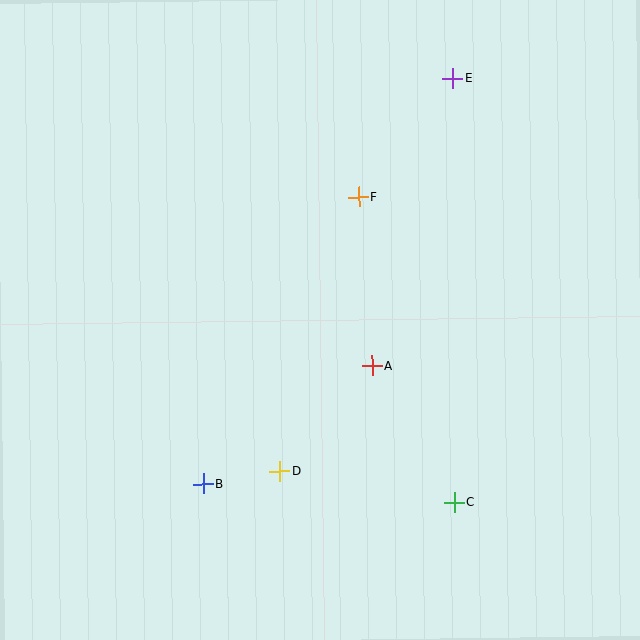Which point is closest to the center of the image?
Point A at (372, 366) is closest to the center.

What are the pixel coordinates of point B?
Point B is at (203, 484).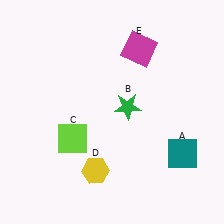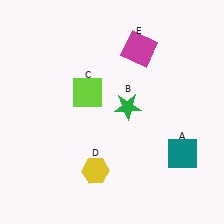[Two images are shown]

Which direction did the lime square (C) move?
The lime square (C) moved up.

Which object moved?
The lime square (C) moved up.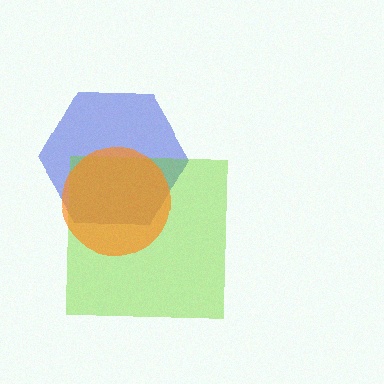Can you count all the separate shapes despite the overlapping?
Yes, there are 3 separate shapes.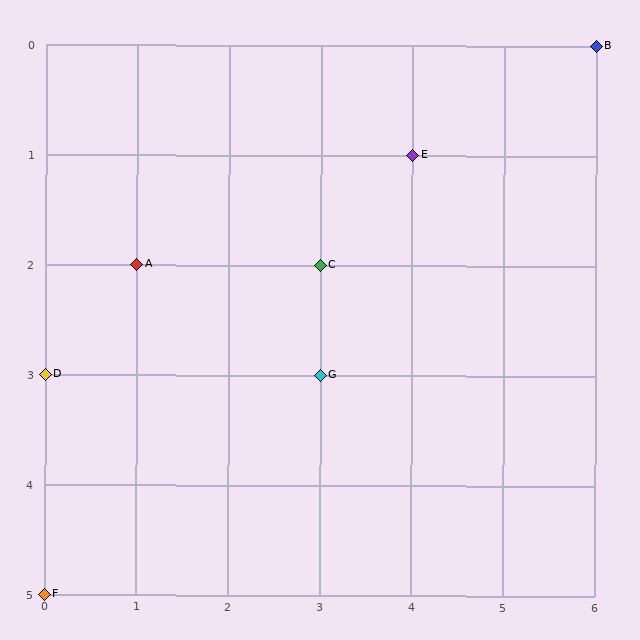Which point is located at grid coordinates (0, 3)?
Point D is at (0, 3).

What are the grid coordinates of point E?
Point E is at grid coordinates (4, 1).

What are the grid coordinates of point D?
Point D is at grid coordinates (0, 3).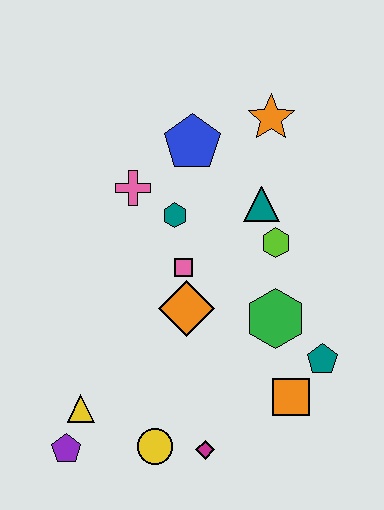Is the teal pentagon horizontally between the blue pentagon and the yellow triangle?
No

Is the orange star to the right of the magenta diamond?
Yes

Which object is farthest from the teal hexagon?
The purple pentagon is farthest from the teal hexagon.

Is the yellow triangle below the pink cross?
Yes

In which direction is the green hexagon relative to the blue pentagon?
The green hexagon is below the blue pentagon.